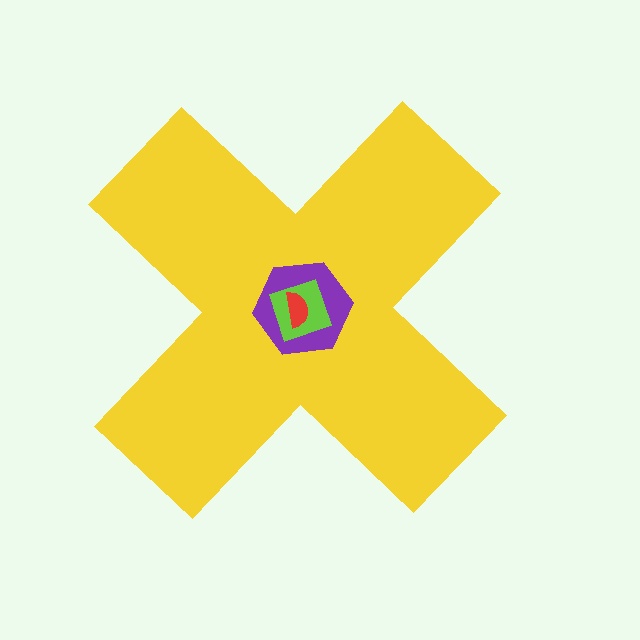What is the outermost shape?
The yellow cross.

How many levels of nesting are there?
4.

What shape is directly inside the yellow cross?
The purple hexagon.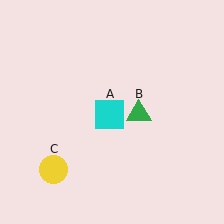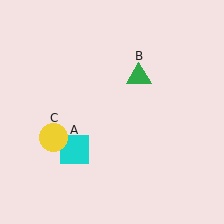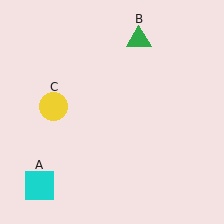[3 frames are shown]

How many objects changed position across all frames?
3 objects changed position: cyan square (object A), green triangle (object B), yellow circle (object C).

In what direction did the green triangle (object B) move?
The green triangle (object B) moved up.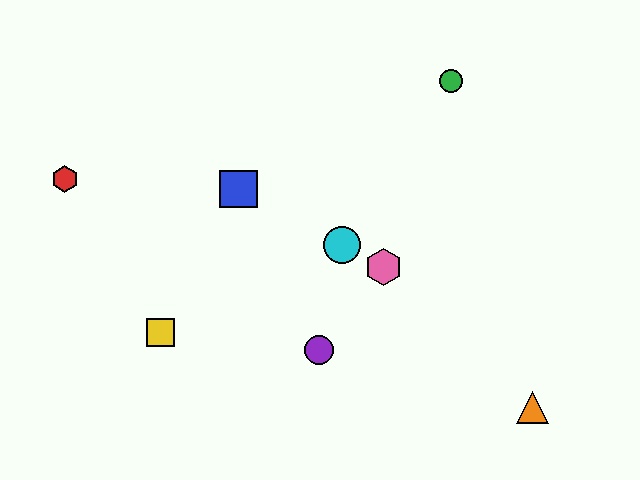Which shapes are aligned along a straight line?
The blue square, the cyan circle, the pink hexagon are aligned along a straight line.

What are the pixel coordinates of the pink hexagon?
The pink hexagon is at (384, 267).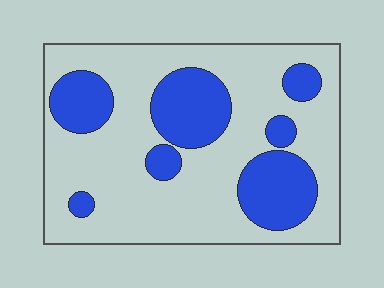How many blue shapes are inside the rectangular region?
7.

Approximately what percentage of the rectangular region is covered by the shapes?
Approximately 30%.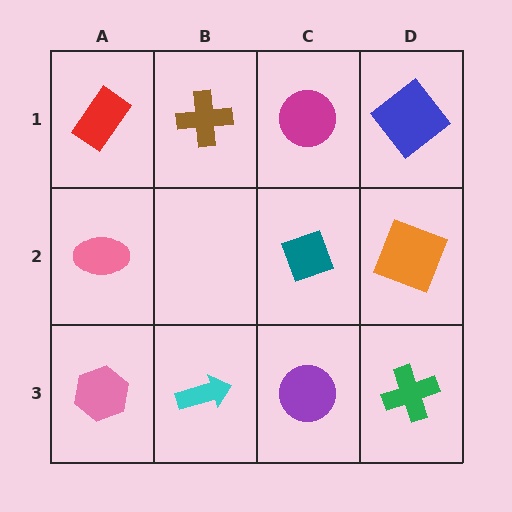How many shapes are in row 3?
4 shapes.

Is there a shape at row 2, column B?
No, that cell is empty.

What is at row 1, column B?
A brown cross.